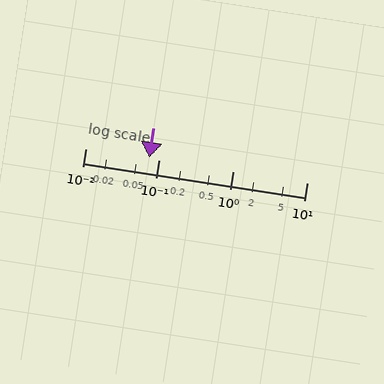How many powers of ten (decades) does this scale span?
The scale spans 3 decades, from 0.01 to 10.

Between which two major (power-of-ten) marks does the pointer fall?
The pointer is between 0.01 and 0.1.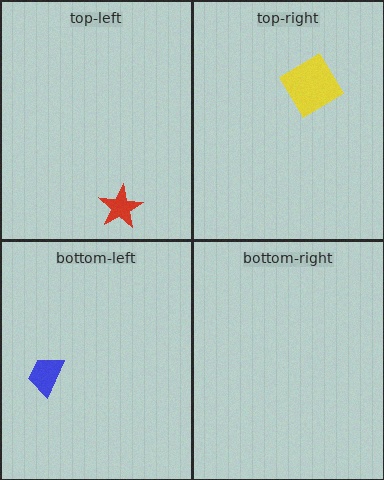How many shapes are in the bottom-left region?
1.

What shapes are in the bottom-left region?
The blue trapezoid.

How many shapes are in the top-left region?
1.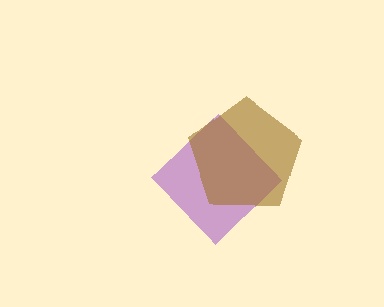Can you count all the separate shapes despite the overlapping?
Yes, there are 2 separate shapes.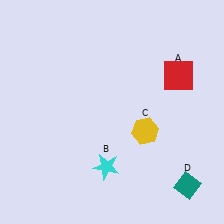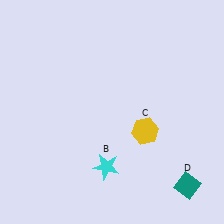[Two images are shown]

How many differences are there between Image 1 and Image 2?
There is 1 difference between the two images.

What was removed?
The red square (A) was removed in Image 2.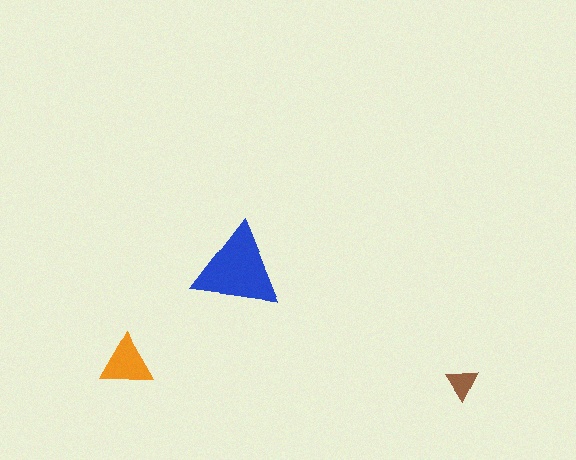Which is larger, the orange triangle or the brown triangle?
The orange one.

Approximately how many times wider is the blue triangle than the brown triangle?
About 2.5 times wider.